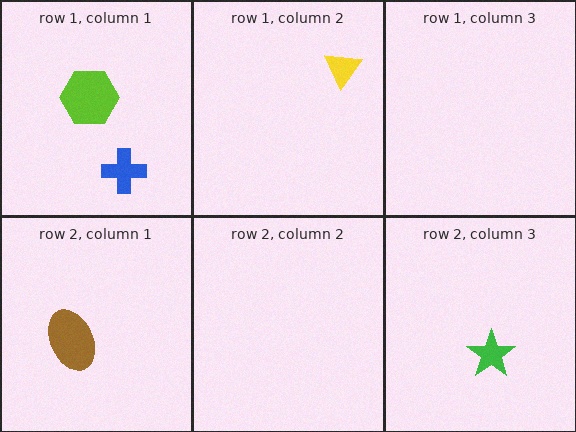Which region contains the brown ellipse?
The row 2, column 1 region.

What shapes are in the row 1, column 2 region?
The yellow triangle.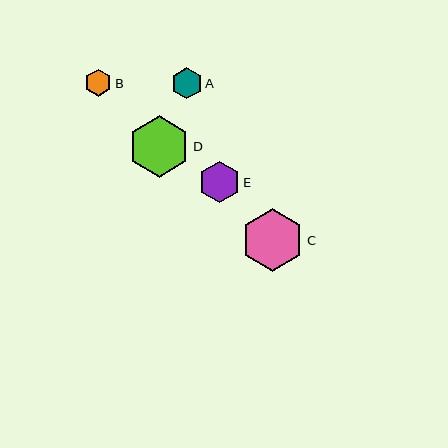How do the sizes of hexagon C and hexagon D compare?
Hexagon C and hexagon D are approximately the same size.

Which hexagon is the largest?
Hexagon C is the largest with a size of approximately 63 pixels.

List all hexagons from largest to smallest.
From largest to smallest: C, D, E, A, B.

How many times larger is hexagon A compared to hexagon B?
Hexagon A is approximately 1.2 times the size of hexagon B.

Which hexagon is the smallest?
Hexagon B is the smallest with a size of approximately 27 pixels.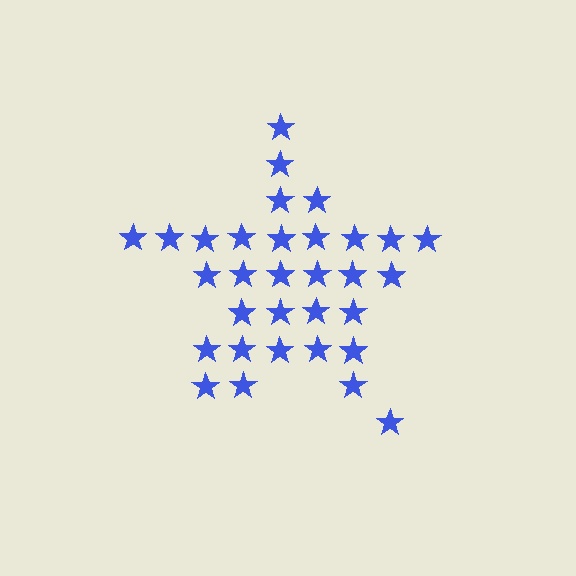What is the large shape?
The large shape is a star.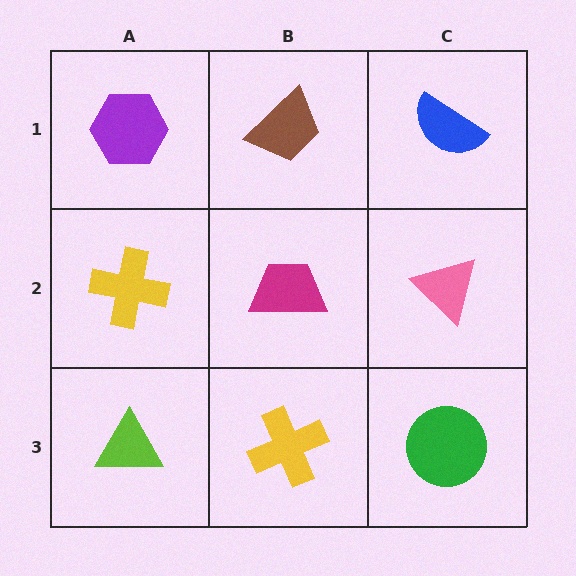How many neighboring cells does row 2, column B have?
4.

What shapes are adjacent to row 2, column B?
A brown trapezoid (row 1, column B), a yellow cross (row 3, column B), a yellow cross (row 2, column A), a pink triangle (row 2, column C).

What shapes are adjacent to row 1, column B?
A magenta trapezoid (row 2, column B), a purple hexagon (row 1, column A), a blue semicircle (row 1, column C).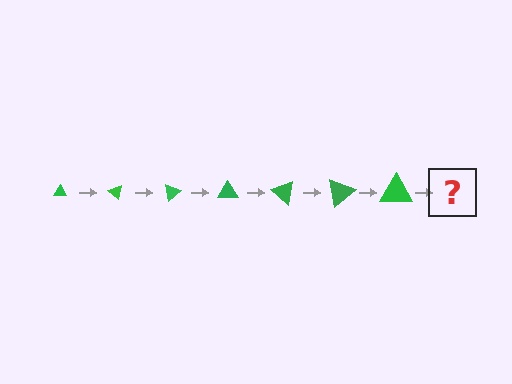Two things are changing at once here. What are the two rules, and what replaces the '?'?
The two rules are that the triangle grows larger each step and it rotates 40 degrees each step. The '?' should be a triangle, larger than the previous one and rotated 280 degrees from the start.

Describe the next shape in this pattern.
It should be a triangle, larger than the previous one and rotated 280 degrees from the start.